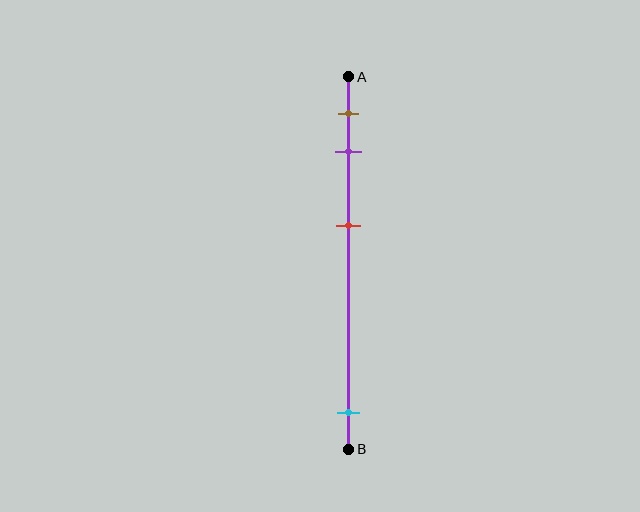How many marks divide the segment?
There are 4 marks dividing the segment.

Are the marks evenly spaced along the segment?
No, the marks are not evenly spaced.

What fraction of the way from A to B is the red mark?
The red mark is approximately 40% (0.4) of the way from A to B.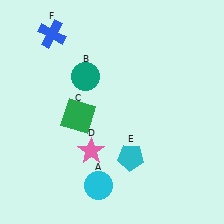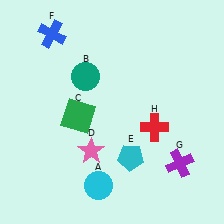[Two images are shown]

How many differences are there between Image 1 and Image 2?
There are 2 differences between the two images.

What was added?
A purple cross (G), a red cross (H) were added in Image 2.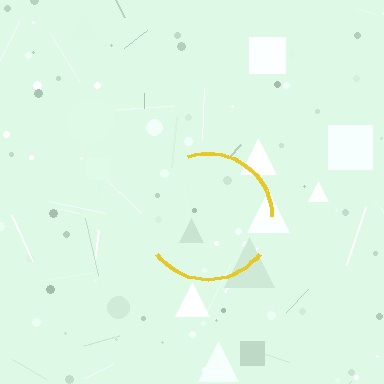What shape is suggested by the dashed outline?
The dashed outline suggests a circle.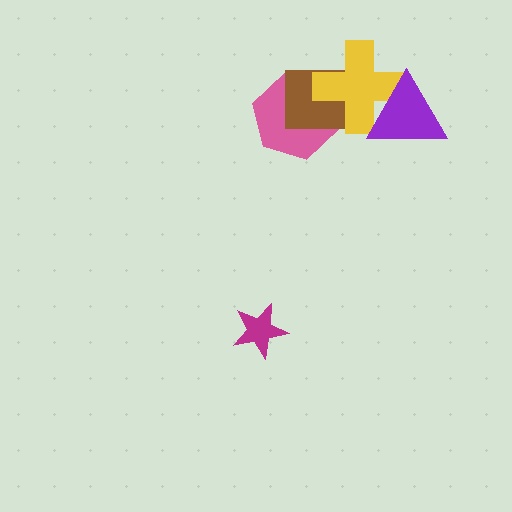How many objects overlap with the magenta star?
0 objects overlap with the magenta star.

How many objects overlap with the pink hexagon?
2 objects overlap with the pink hexagon.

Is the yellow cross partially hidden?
Yes, it is partially covered by another shape.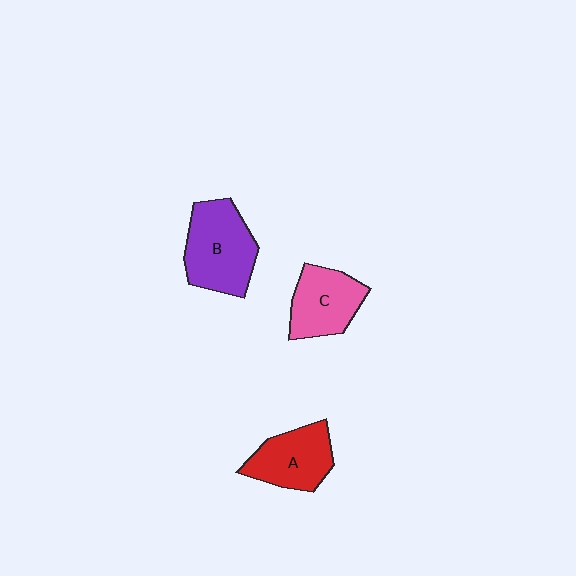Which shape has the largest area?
Shape B (purple).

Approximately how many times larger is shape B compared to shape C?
Approximately 1.3 times.